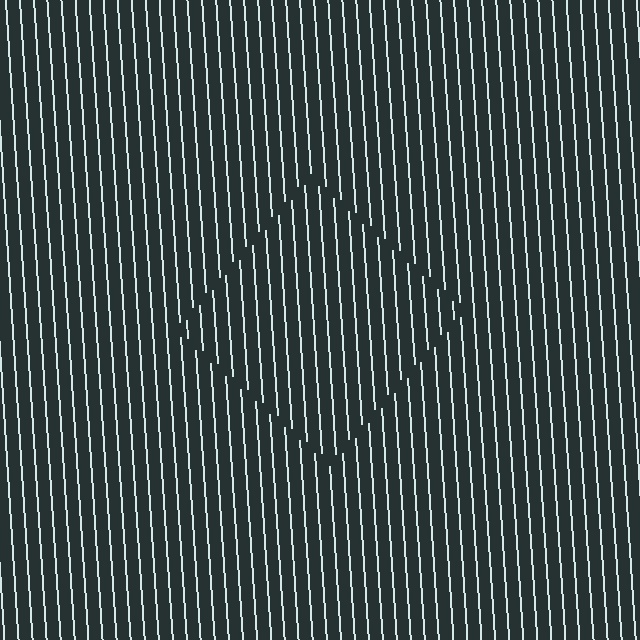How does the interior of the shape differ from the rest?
The interior of the shape contains the same grating, shifted by half a period — the contour is defined by the phase discontinuity where line-ends from the inner and outer gratings abut.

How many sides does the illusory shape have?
4 sides — the line-ends trace a square.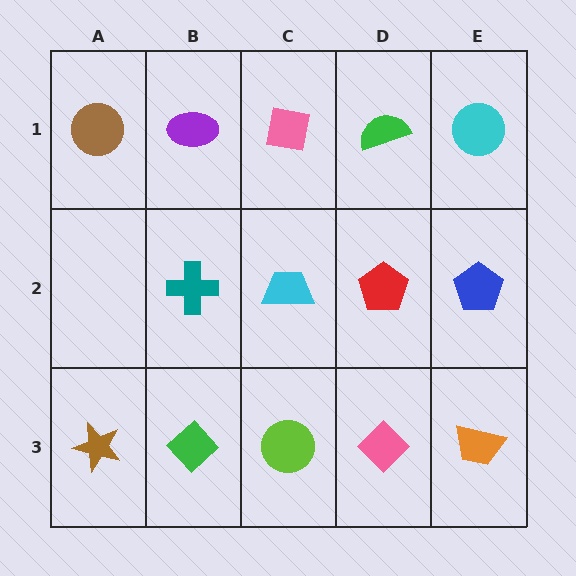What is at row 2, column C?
A cyan trapezoid.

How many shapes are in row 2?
4 shapes.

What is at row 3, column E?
An orange trapezoid.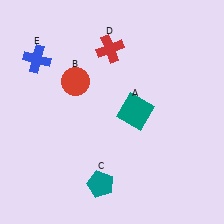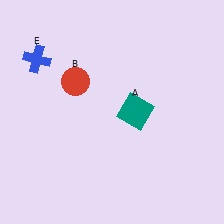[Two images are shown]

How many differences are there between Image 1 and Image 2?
There are 2 differences between the two images.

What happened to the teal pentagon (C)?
The teal pentagon (C) was removed in Image 2. It was in the bottom-left area of Image 1.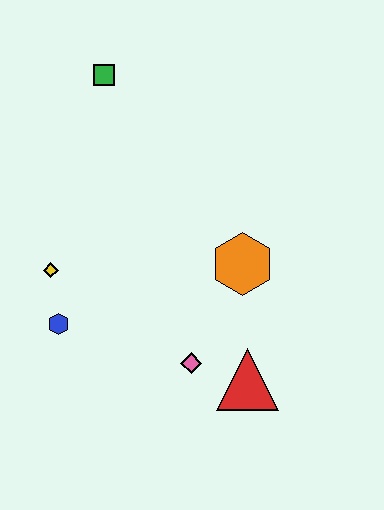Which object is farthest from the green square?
The red triangle is farthest from the green square.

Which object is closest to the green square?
The yellow diamond is closest to the green square.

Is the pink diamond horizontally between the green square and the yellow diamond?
No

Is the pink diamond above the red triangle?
Yes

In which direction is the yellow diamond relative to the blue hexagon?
The yellow diamond is above the blue hexagon.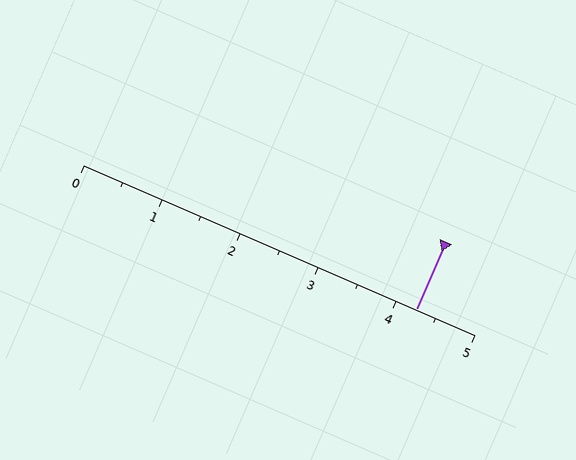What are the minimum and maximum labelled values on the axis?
The axis runs from 0 to 5.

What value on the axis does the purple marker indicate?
The marker indicates approximately 4.2.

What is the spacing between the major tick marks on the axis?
The major ticks are spaced 1 apart.